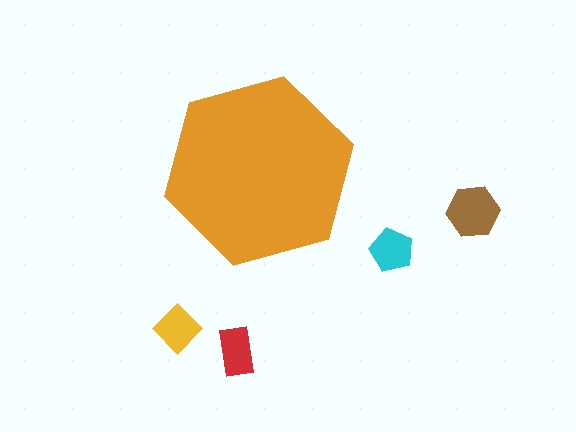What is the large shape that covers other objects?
An orange hexagon.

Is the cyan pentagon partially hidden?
No, the cyan pentagon is fully visible.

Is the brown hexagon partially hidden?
No, the brown hexagon is fully visible.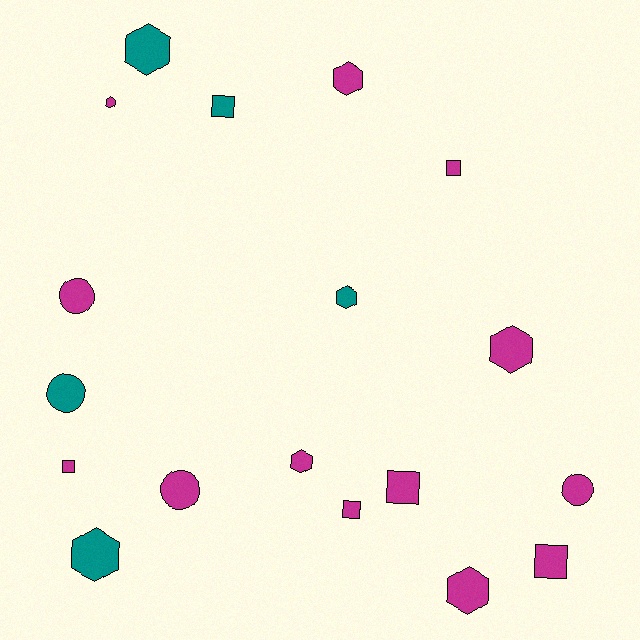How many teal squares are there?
There is 1 teal square.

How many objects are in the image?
There are 18 objects.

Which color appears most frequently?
Magenta, with 13 objects.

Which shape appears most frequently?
Hexagon, with 8 objects.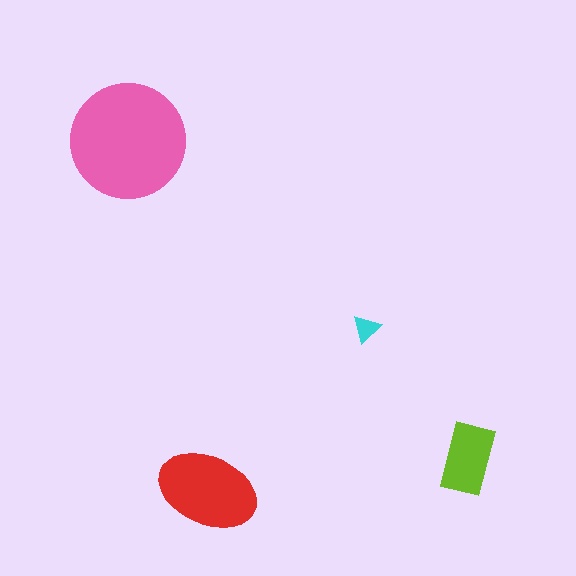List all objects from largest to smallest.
The pink circle, the red ellipse, the lime rectangle, the cyan triangle.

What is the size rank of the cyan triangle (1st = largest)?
4th.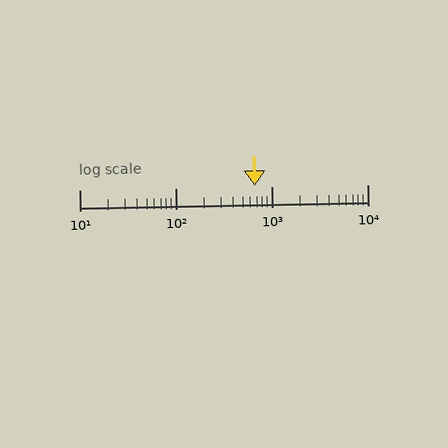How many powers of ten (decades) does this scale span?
The scale spans 3 decades, from 10 to 10000.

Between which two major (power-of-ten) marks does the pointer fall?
The pointer is between 100 and 1000.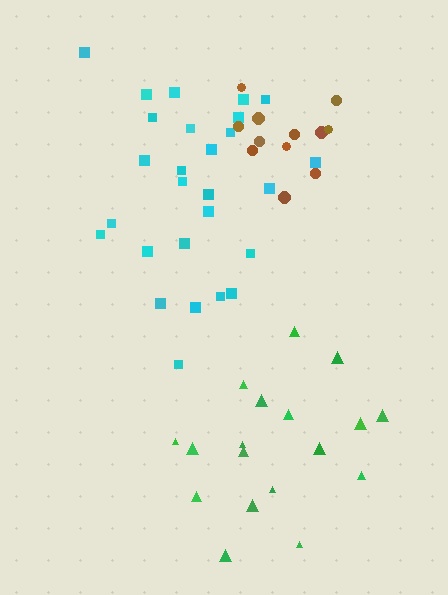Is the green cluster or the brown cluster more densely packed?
Brown.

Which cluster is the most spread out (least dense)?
Green.